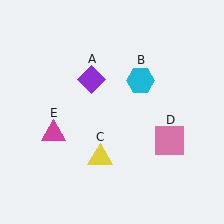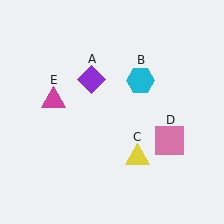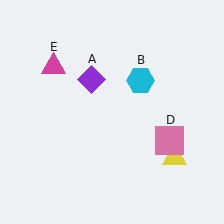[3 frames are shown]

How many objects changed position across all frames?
2 objects changed position: yellow triangle (object C), magenta triangle (object E).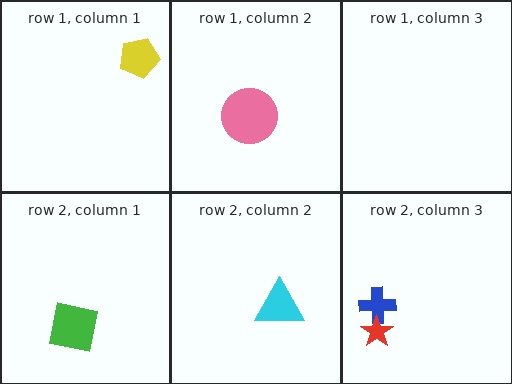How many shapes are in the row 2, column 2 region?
1.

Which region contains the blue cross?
The row 2, column 3 region.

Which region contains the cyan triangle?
The row 2, column 2 region.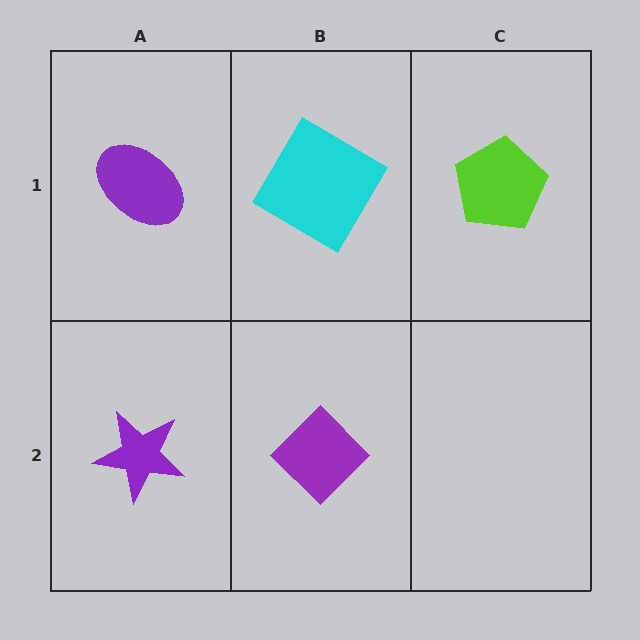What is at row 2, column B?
A purple diamond.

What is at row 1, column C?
A lime pentagon.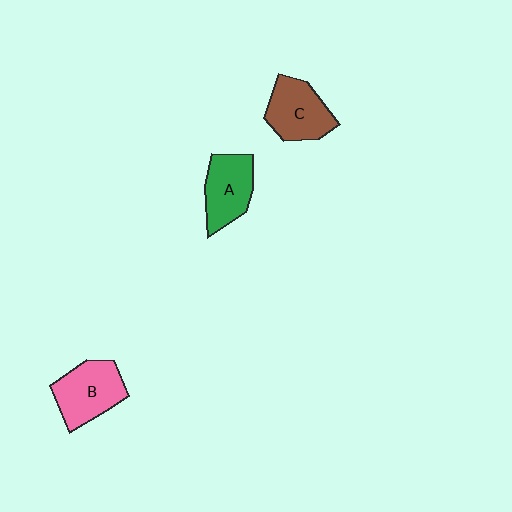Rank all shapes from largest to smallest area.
From largest to smallest: B (pink), C (brown), A (green).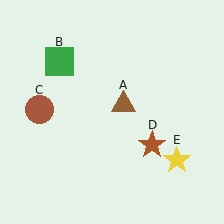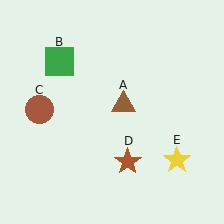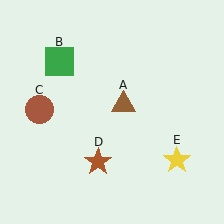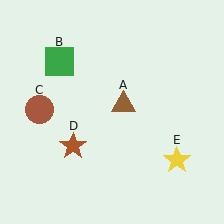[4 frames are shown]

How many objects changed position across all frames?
1 object changed position: brown star (object D).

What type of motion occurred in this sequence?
The brown star (object D) rotated clockwise around the center of the scene.